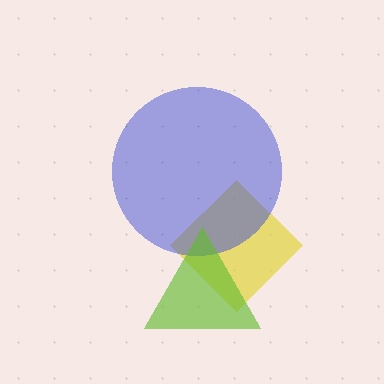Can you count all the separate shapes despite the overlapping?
Yes, there are 3 separate shapes.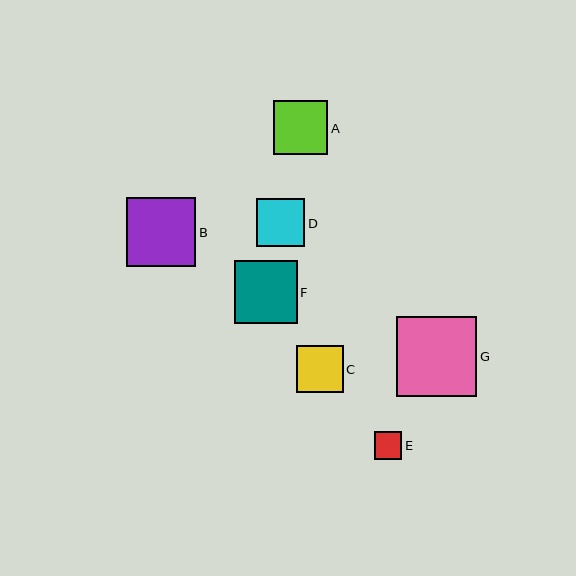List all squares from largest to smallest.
From largest to smallest: G, B, F, A, D, C, E.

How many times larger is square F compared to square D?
Square F is approximately 1.3 times the size of square D.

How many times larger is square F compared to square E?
Square F is approximately 2.3 times the size of square E.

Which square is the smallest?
Square E is the smallest with a size of approximately 28 pixels.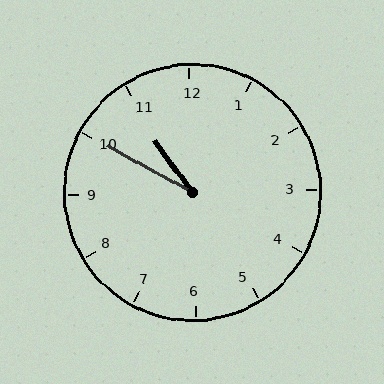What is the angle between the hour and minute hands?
Approximately 25 degrees.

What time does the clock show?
10:50.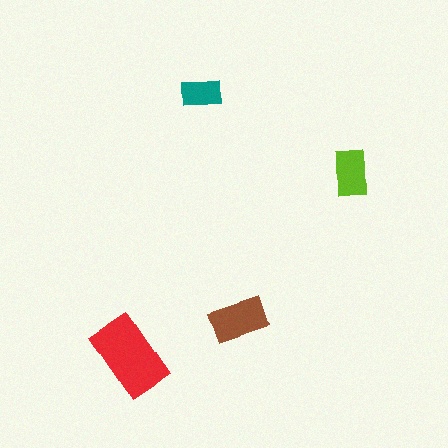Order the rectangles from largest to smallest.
the red one, the brown one, the lime one, the teal one.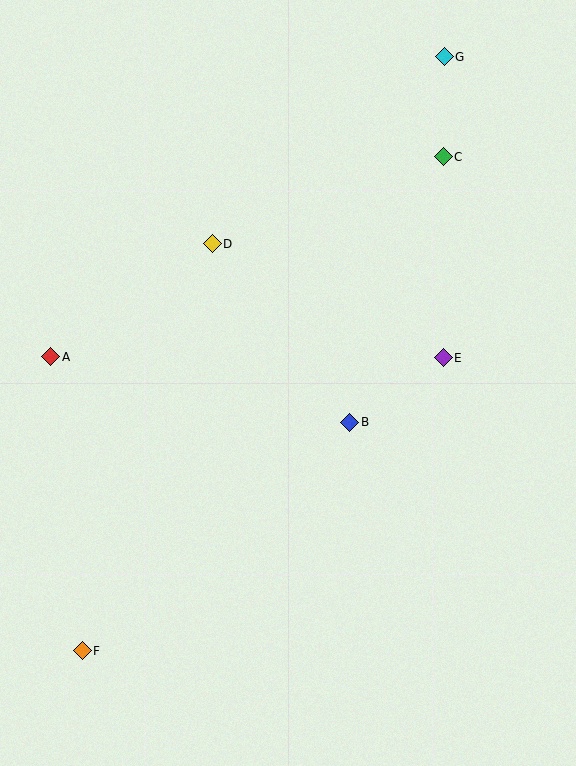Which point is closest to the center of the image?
Point B at (350, 422) is closest to the center.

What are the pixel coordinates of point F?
Point F is at (82, 651).